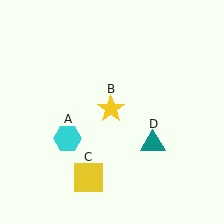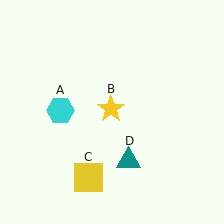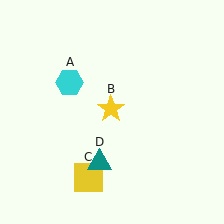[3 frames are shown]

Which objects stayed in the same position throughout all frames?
Yellow star (object B) and yellow square (object C) remained stationary.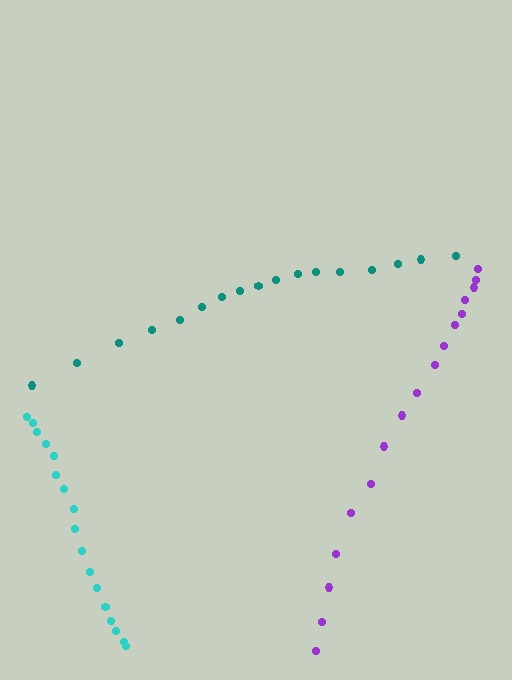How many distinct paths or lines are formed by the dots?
There are 3 distinct paths.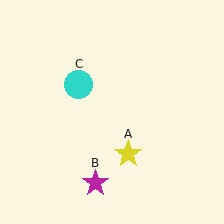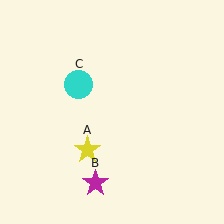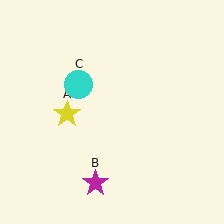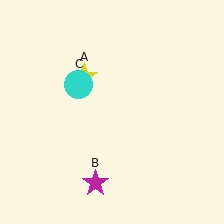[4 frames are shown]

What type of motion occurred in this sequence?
The yellow star (object A) rotated clockwise around the center of the scene.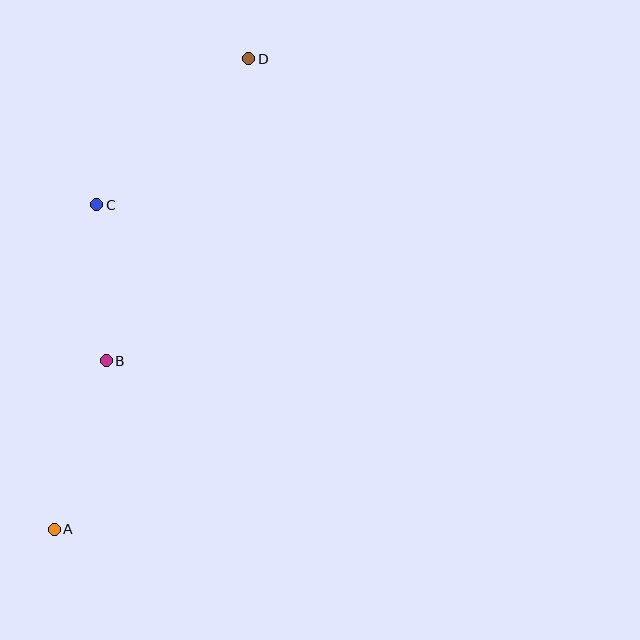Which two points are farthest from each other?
Points A and D are farthest from each other.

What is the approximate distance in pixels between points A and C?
The distance between A and C is approximately 328 pixels.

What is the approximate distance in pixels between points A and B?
The distance between A and B is approximately 177 pixels.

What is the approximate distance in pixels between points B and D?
The distance between B and D is approximately 334 pixels.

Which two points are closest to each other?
Points B and C are closest to each other.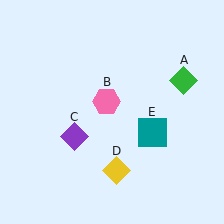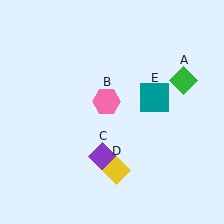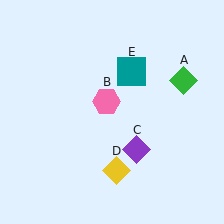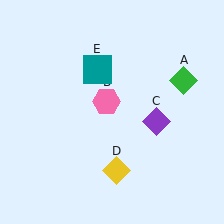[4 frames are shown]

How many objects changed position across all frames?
2 objects changed position: purple diamond (object C), teal square (object E).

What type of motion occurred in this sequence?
The purple diamond (object C), teal square (object E) rotated counterclockwise around the center of the scene.